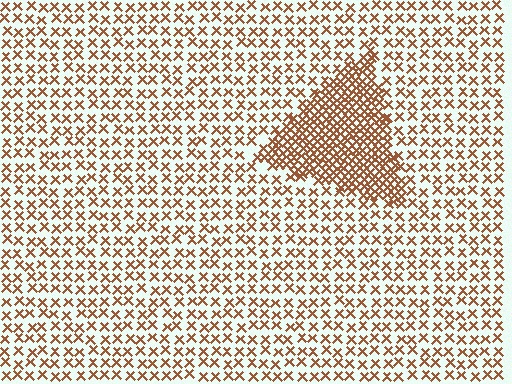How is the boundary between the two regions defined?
The boundary is defined by a change in element density (approximately 2.6x ratio). All elements are the same color, size, and shape.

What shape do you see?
I see a triangle.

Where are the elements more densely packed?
The elements are more densely packed inside the triangle boundary.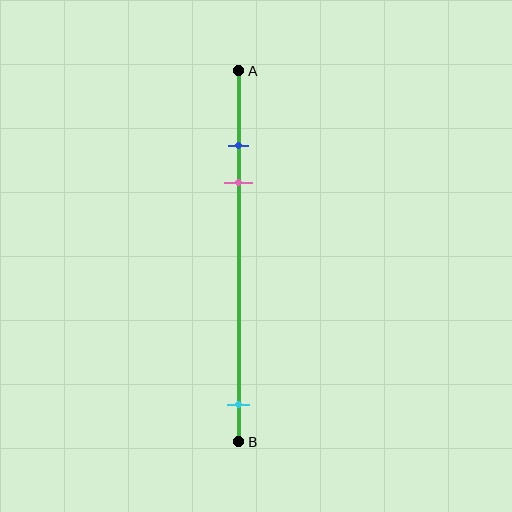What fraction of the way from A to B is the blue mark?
The blue mark is approximately 20% (0.2) of the way from A to B.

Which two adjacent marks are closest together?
The blue and pink marks are the closest adjacent pair.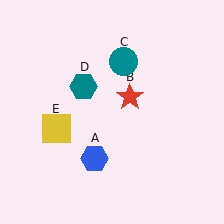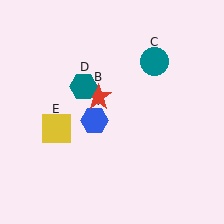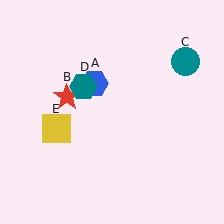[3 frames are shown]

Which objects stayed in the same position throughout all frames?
Teal hexagon (object D) and yellow square (object E) remained stationary.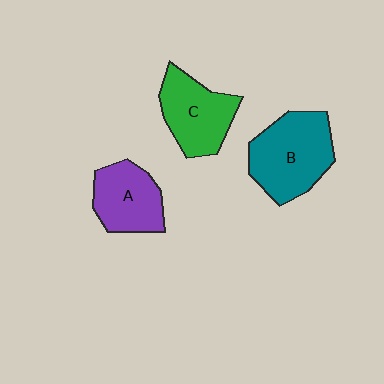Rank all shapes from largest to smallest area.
From largest to smallest: B (teal), C (green), A (purple).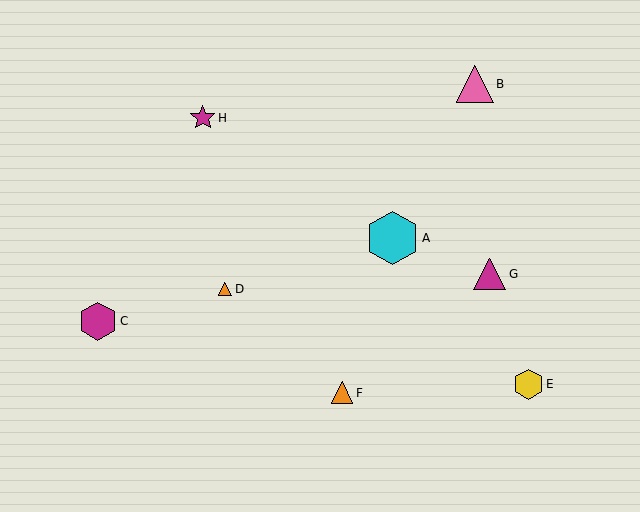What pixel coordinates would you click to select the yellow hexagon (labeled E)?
Click at (528, 384) to select the yellow hexagon E.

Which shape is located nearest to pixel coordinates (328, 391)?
The orange triangle (labeled F) at (342, 393) is nearest to that location.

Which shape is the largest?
The cyan hexagon (labeled A) is the largest.